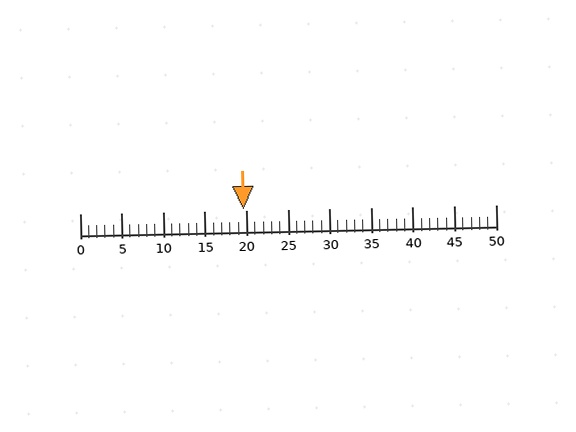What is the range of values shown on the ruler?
The ruler shows values from 0 to 50.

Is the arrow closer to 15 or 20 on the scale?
The arrow is closer to 20.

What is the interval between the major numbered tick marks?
The major tick marks are spaced 5 units apart.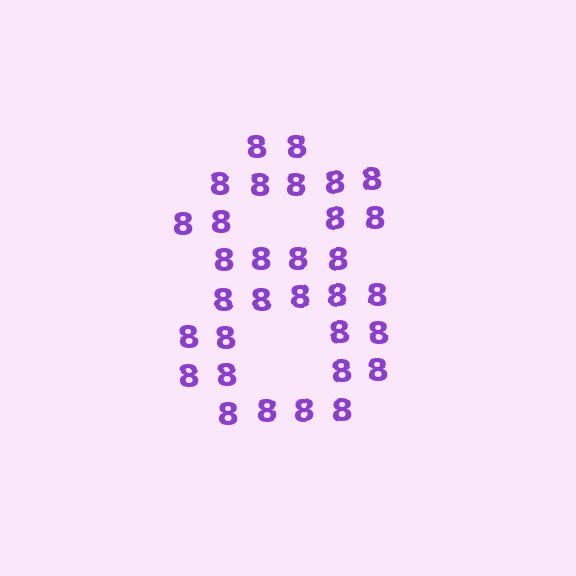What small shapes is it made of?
It is made of small digit 8's.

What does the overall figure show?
The overall figure shows the digit 8.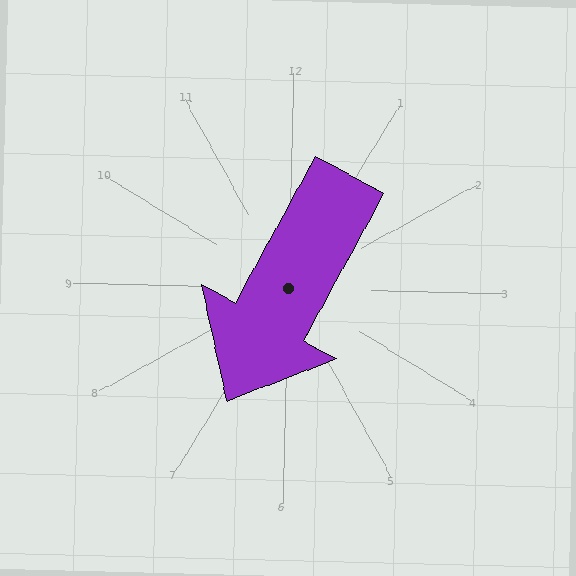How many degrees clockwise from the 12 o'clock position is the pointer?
Approximately 207 degrees.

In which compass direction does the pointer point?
Southwest.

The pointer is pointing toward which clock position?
Roughly 7 o'clock.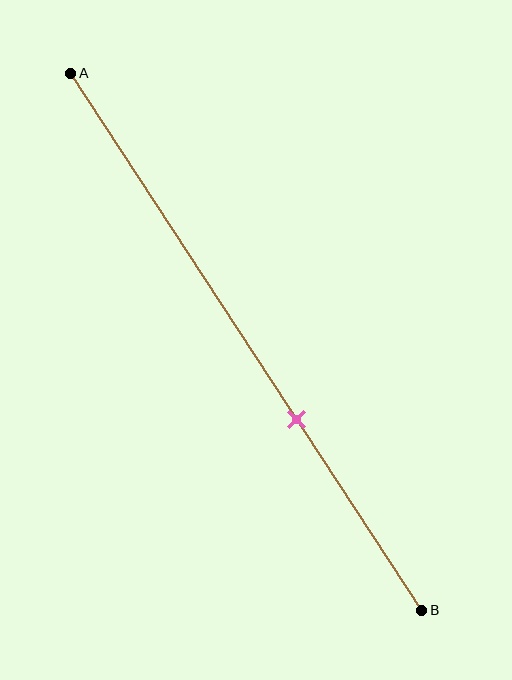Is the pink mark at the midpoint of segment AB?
No, the mark is at about 65% from A, not at the 50% midpoint.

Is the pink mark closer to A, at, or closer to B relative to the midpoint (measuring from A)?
The pink mark is closer to point B than the midpoint of segment AB.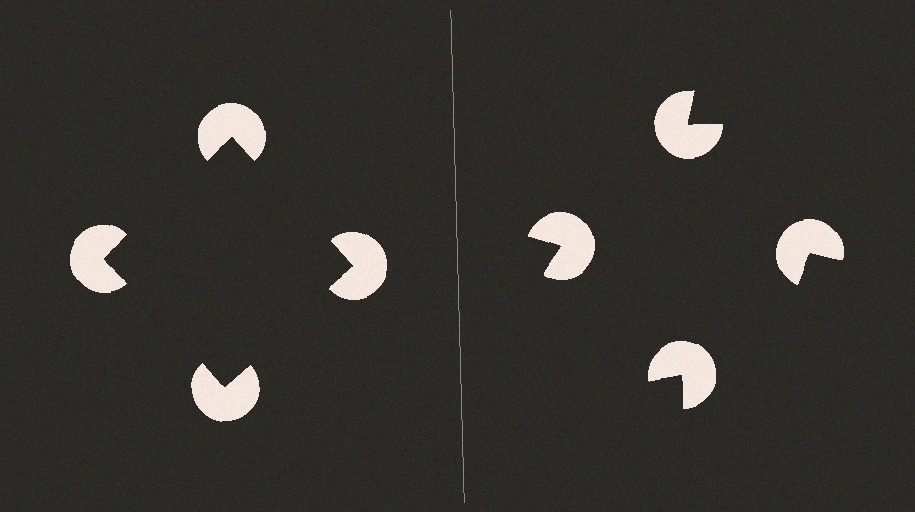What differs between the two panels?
The pac-man discs are positioned identically on both sides; only the wedge orientations differ. On the left they align to a square; on the right they are misaligned.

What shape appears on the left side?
An illusory square.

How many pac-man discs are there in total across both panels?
8 — 4 on each side.